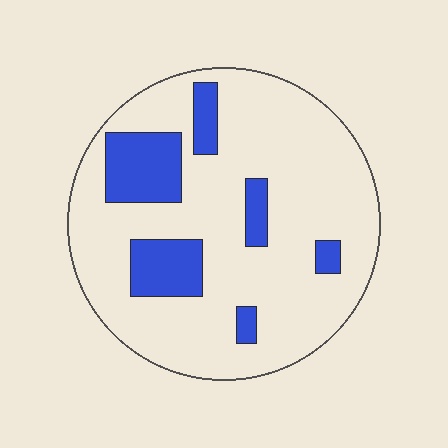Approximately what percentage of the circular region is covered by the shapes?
Approximately 20%.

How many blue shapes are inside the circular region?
6.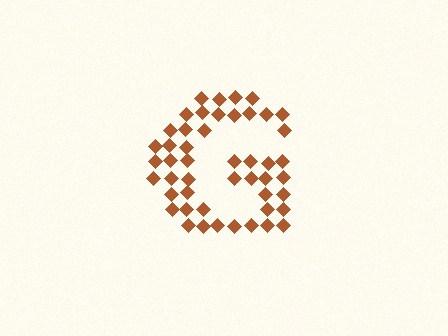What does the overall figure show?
The overall figure shows the letter G.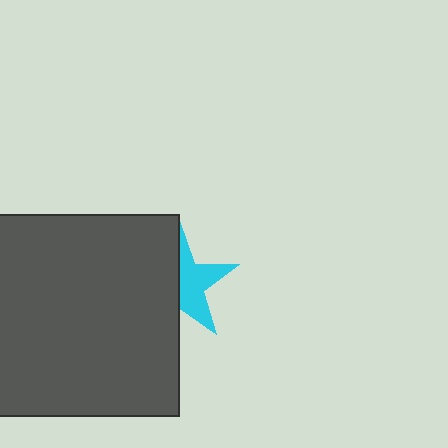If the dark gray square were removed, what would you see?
You would see the complete cyan star.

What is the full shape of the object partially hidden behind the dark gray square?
The partially hidden object is a cyan star.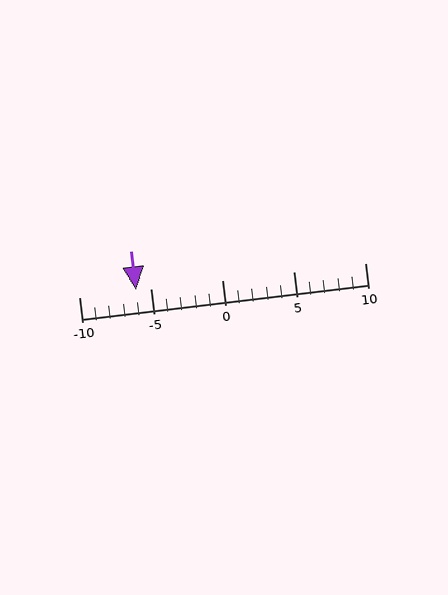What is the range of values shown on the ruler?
The ruler shows values from -10 to 10.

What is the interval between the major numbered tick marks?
The major tick marks are spaced 5 units apart.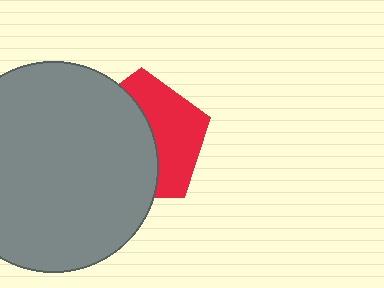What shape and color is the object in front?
The object in front is a gray circle.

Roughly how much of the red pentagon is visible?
A small part of it is visible (roughly 44%).